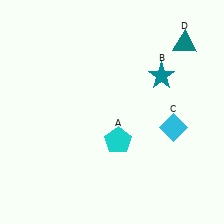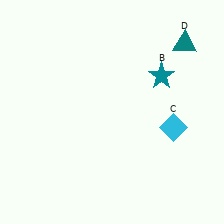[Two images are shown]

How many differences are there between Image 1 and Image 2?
There is 1 difference between the two images.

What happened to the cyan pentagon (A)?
The cyan pentagon (A) was removed in Image 2. It was in the bottom-right area of Image 1.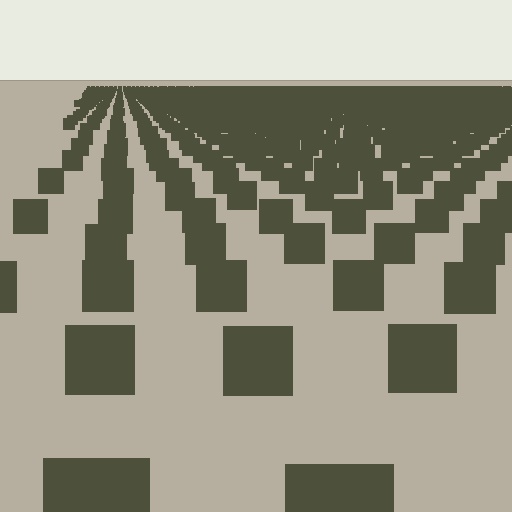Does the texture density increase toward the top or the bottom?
Density increases toward the top.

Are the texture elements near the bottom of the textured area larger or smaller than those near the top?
Larger. Near the bottom, elements are closer to the viewer and appear at a bigger on-screen size.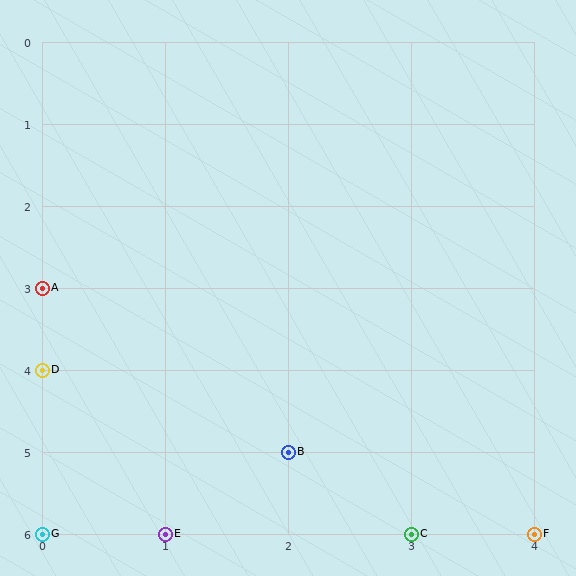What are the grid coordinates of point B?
Point B is at grid coordinates (2, 5).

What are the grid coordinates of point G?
Point G is at grid coordinates (0, 6).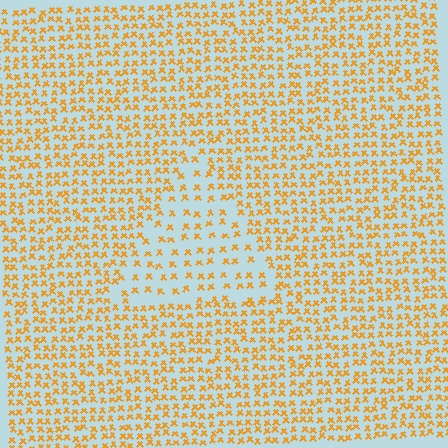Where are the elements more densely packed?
The elements are more densely packed outside the triangle boundary.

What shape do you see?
I see a triangle.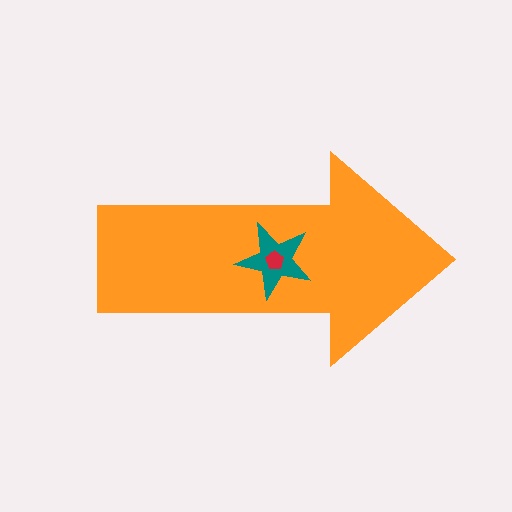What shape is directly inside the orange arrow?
The teal star.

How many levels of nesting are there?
3.